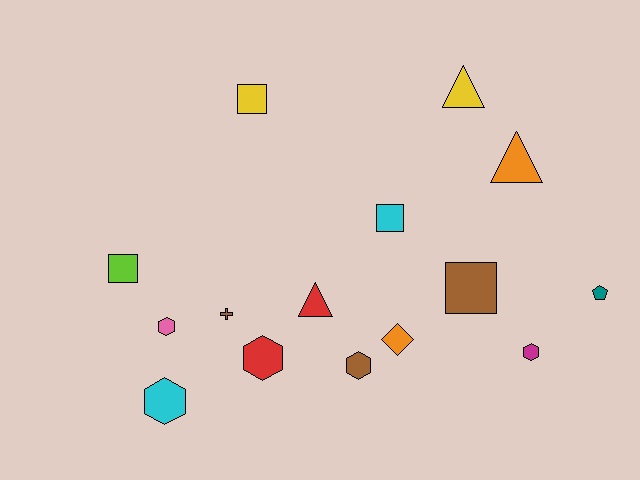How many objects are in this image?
There are 15 objects.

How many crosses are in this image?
There is 1 cross.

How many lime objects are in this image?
There is 1 lime object.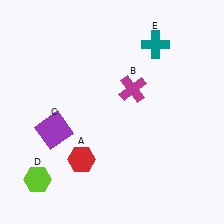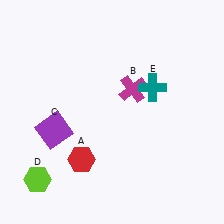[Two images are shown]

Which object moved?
The teal cross (E) moved down.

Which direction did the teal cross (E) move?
The teal cross (E) moved down.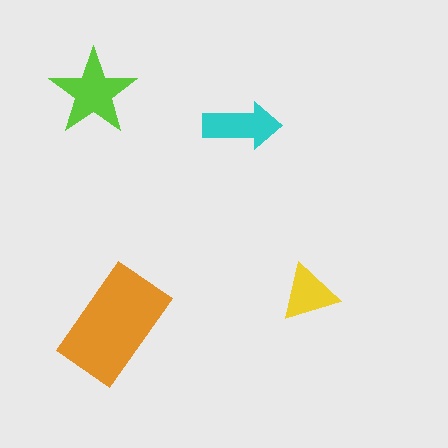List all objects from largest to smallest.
The orange rectangle, the lime star, the cyan arrow, the yellow triangle.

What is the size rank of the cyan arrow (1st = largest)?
3rd.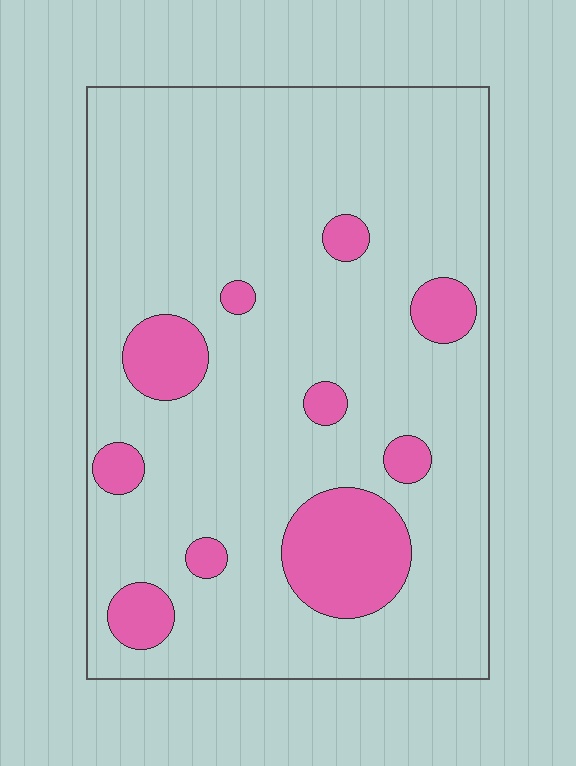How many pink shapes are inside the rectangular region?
10.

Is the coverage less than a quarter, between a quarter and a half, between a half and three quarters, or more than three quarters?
Less than a quarter.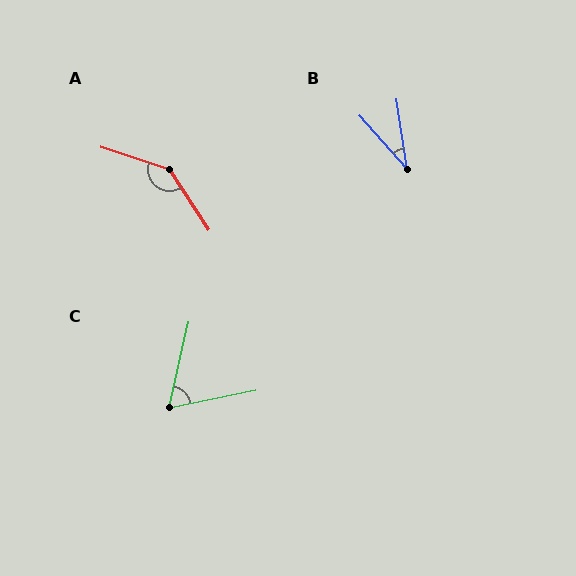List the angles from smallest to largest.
B (33°), C (66°), A (141°).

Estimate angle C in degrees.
Approximately 66 degrees.